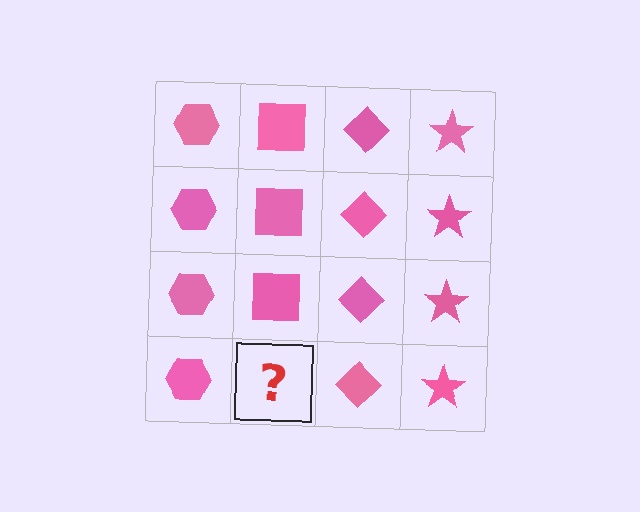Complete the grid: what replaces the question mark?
The question mark should be replaced with a pink square.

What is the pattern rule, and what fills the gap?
The rule is that each column has a consistent shape. The gap should be filled with a pink square.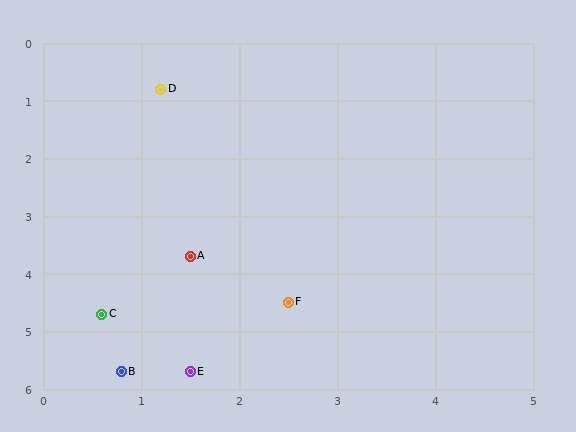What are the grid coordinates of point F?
Point F is at approximately (2.5, 4.5).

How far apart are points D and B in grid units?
Points D and B are about 4.9 grid units apart.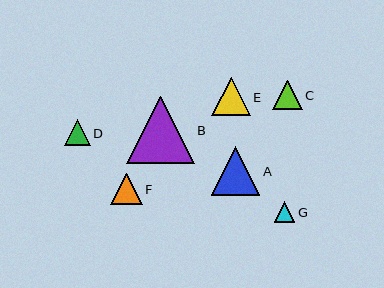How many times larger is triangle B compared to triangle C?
Triangle B is approximately 2.3 times the size of triangle C.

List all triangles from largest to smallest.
From largest to smallest: B, A, E, F, C, D, G.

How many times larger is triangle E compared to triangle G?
Triangle E is approximately 1.9 times the size of triangle G.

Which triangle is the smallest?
Triangle G is the smallest with a size of approximately 21 pixels.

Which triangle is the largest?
Triangle B is the largest with a size of approximately 67 pixels.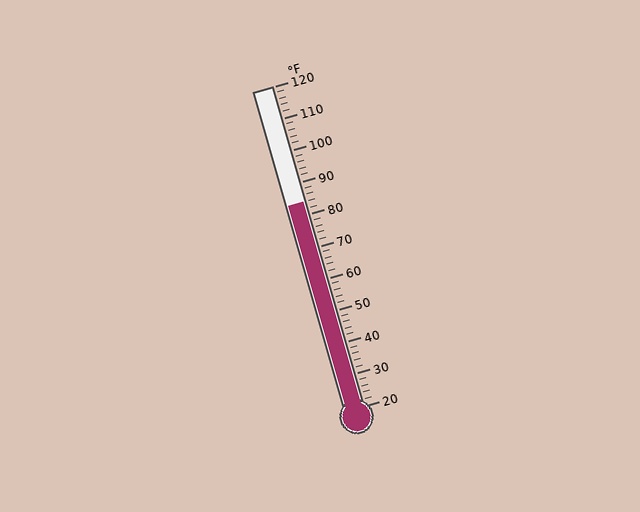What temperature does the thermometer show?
The thermometer shows approximately 84°F.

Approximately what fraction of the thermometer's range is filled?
The thermometer is filled to approximately 65% of its range.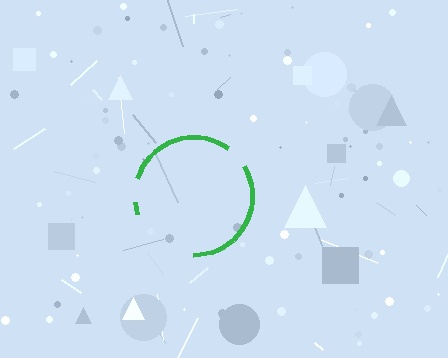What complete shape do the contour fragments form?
The contour fragments form a circle.